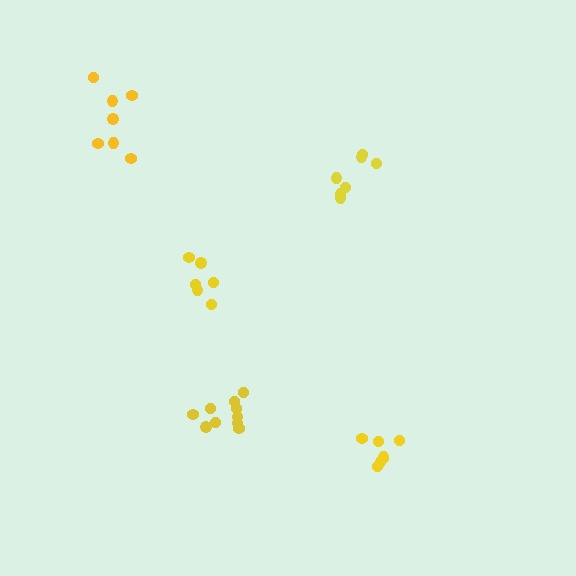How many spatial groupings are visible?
There are 5 spatial groupings.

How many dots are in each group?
Group 1: 7 dots, Group 2: 7 dots, Group 3: 6 dots, Group 4: 7 dots, Group 5: 10 dots (37 total).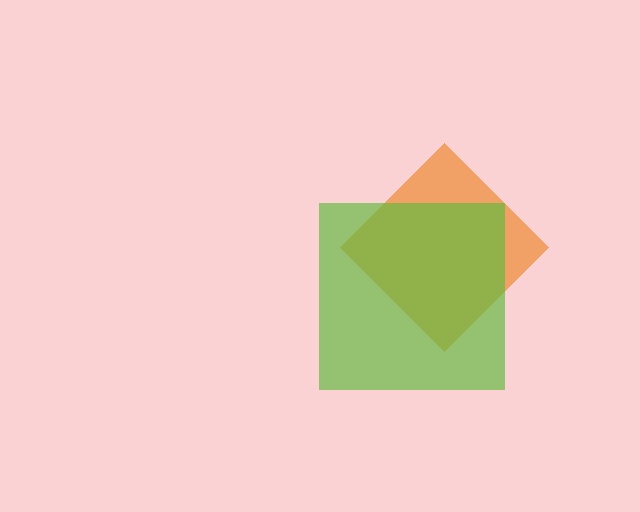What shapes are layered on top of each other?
The layered shapes are: an orange diamond, a lime square.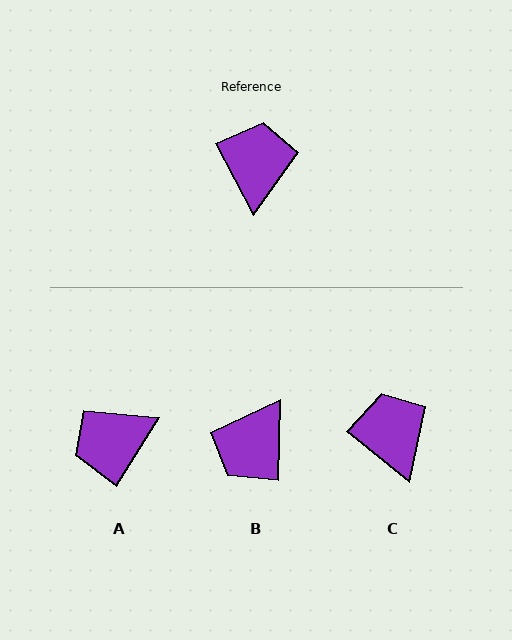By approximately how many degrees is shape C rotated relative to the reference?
Approximately 24 degrees counter-clockwise.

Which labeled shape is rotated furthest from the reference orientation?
B, about 151 degrees away.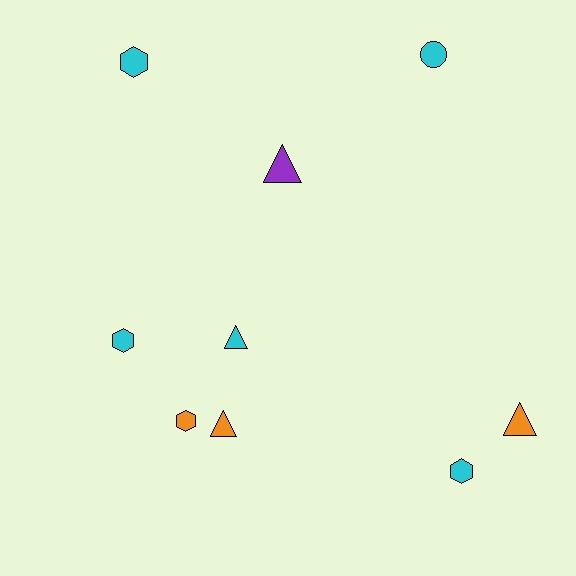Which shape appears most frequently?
Hexagon, with 4 objects.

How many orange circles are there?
There are no orange circles.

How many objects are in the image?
There are 9 objects.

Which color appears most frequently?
Cyan, with 5 objects.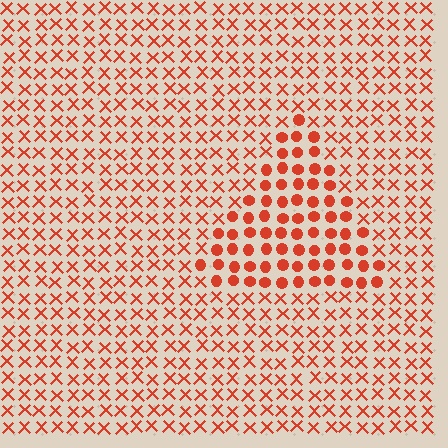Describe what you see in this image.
The image is filled with small red elements arranged in a uniform grid. A triangle-shaped region contains circles, while the surrounding area contains X marks. The boundary is defined purely by the change in element shape.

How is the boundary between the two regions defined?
The boundary is defined by a change in element shape: circles inside vs. X marks outside. All elements share the same color and spacing.